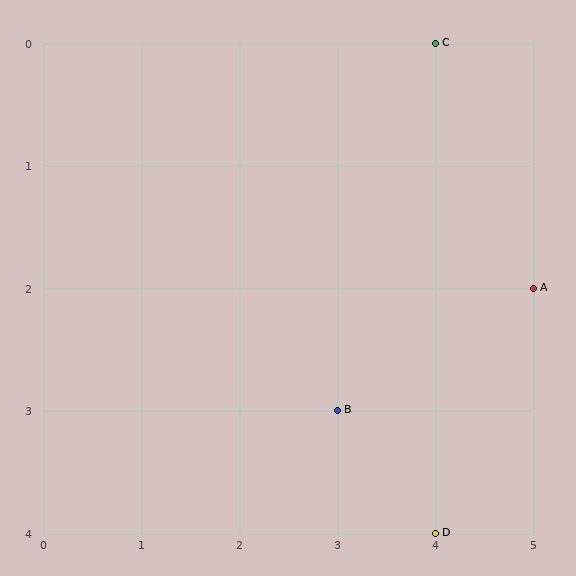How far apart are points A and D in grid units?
Points A and D are 1 column and 2 rows apart (about 2.2 grid units diagonally).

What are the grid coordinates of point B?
Point B is at grid coordinates (3, 3).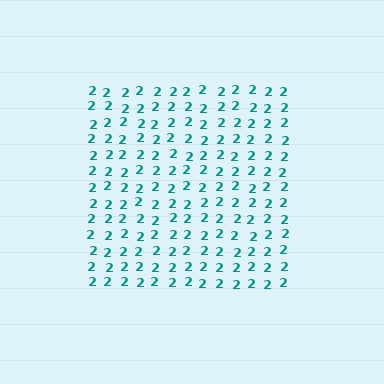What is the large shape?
The large shape is a square.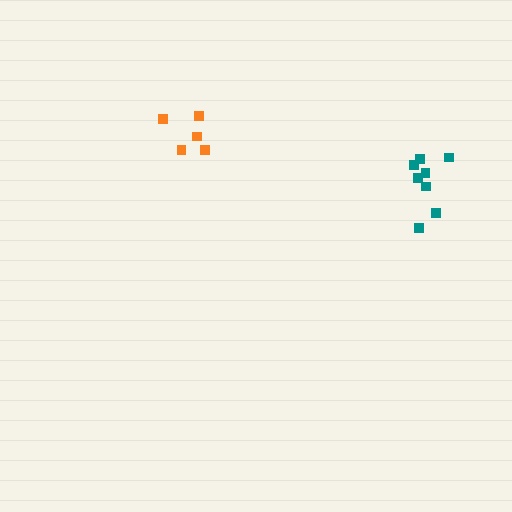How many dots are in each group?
Group 1: 8 dots, Group 2: 5 dots (13 total).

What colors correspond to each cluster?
The clusters are colored: teal, orange.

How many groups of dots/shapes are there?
There are 2 groups.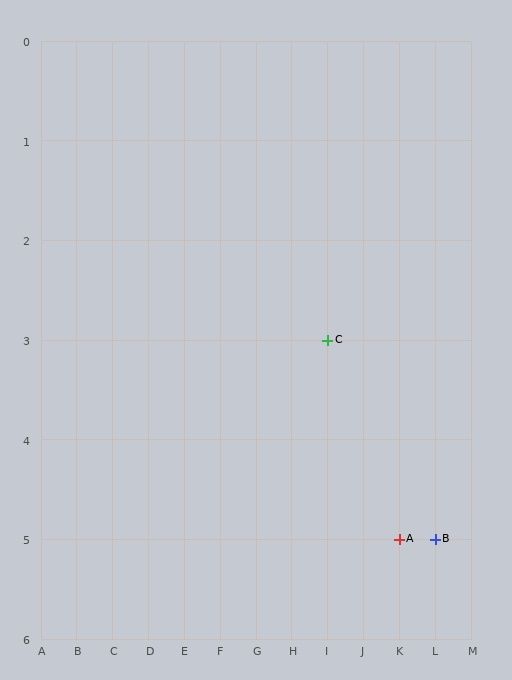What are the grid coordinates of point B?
Point B is at grid coordinates (L, 5).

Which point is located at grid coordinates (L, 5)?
Point B is at (L, 5).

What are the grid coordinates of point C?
Point C is at grid coordinates (I, 3).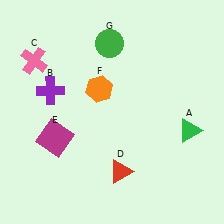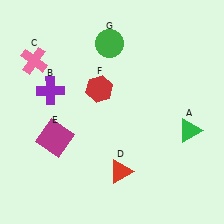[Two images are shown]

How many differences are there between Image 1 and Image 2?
There is 1 difference between the two images.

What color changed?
The hexagon (F) changed from orange in Image 1 to red in Image 2.